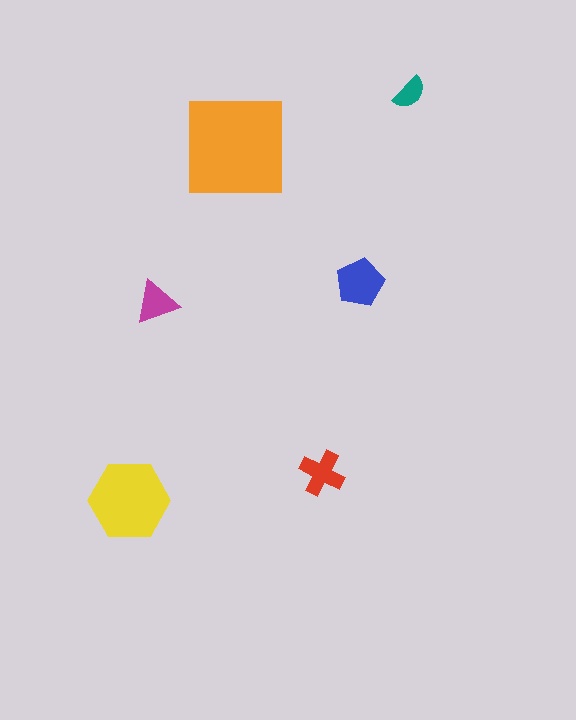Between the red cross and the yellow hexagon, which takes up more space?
The yellow hexagon.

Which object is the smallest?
The teal semicircle.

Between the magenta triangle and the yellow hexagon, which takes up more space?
The yellow hexagon.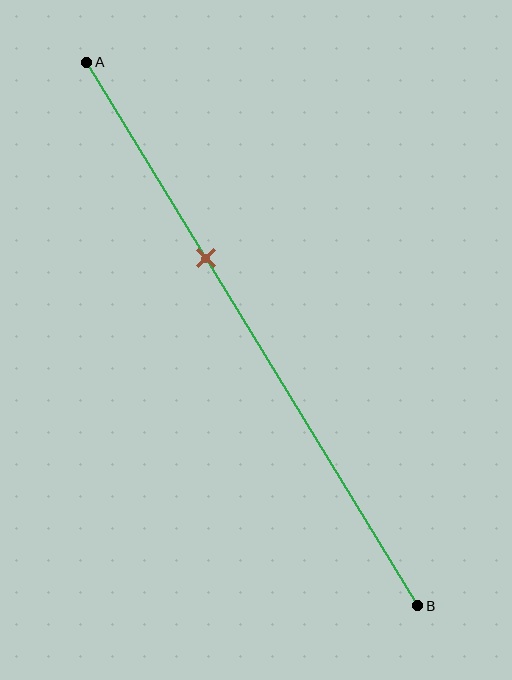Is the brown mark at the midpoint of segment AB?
No, the mark is at about 35% from A, not at the 50% midpoint.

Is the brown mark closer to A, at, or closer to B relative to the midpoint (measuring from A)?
The brown mark is closer to point A than the midpoint of segment AB.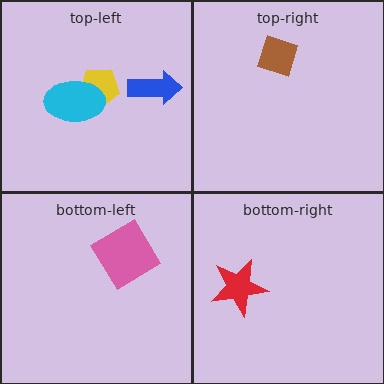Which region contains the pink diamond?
The bottom-left region.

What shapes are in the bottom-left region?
The pink diamond.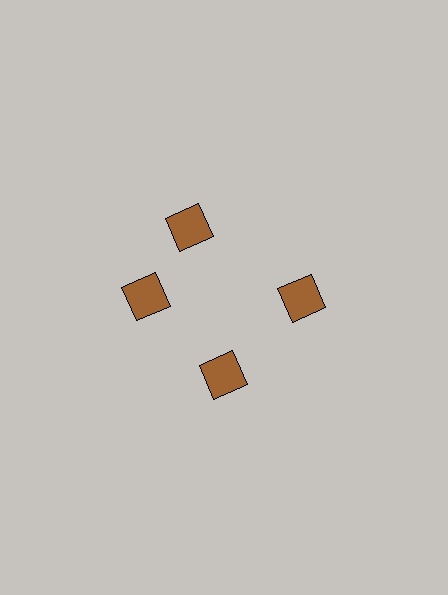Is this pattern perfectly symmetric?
No. The 4 brown squares are arranged in a ring, but one element near the 12 o'clock position is rotated out of alignment along the ring, breaking the 4-fold rotational symmetry.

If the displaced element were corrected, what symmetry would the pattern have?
It would have 4-fold rotational symmetry — the pattern would map onto itself every 90 degrees.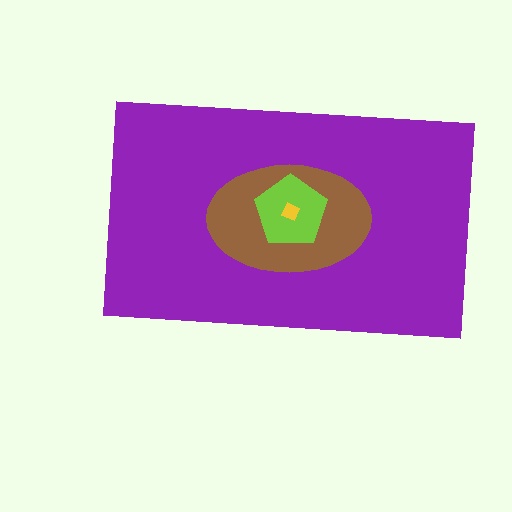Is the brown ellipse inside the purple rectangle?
Yes.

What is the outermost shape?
The purple rectangle.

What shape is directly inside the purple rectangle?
The brown ellipse.